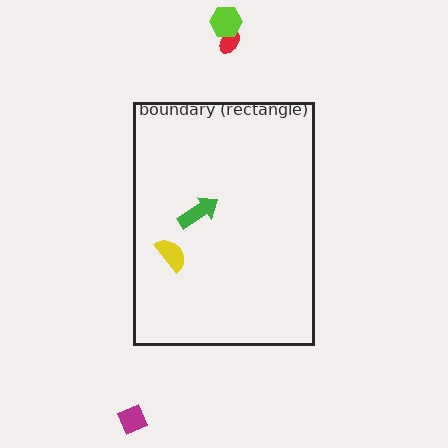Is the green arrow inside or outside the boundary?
Inside.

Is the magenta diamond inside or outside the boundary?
Outside.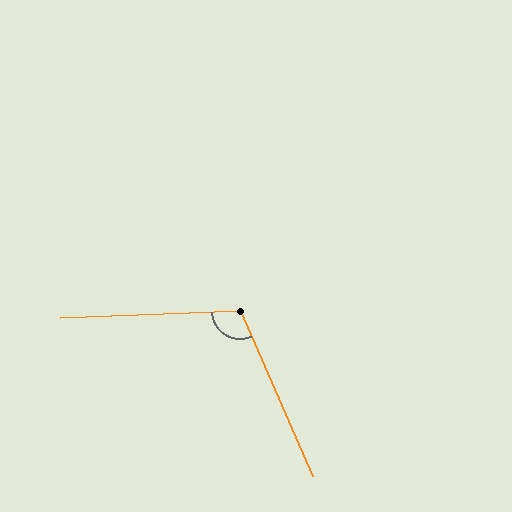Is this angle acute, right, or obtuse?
It is obtuse.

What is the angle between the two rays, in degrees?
Approximately 111 degrees.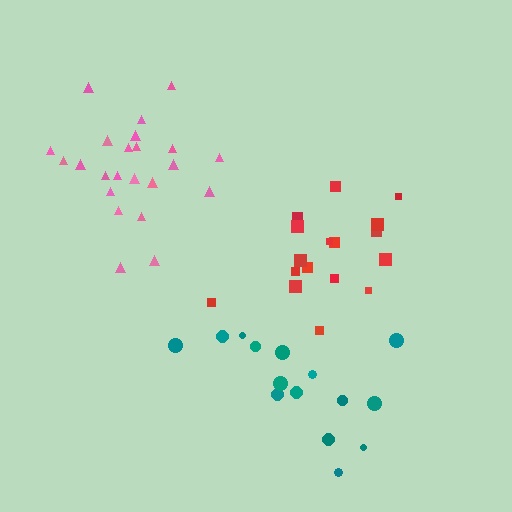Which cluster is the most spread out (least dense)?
Teal.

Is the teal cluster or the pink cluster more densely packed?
Pink.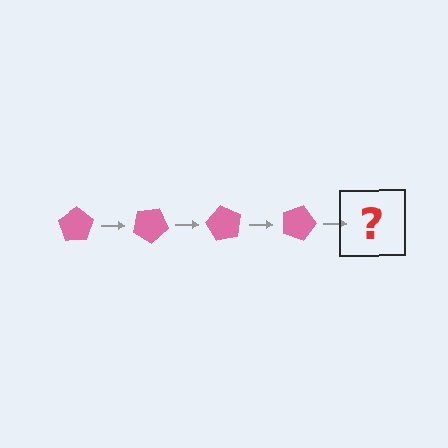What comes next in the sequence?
The next element should be a pink pentagon rotated 120 degrees.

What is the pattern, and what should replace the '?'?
The pattern is that the pentagon rotates 30 degrees each step. The '?' should be a pink pentagon rotated 120 degrees.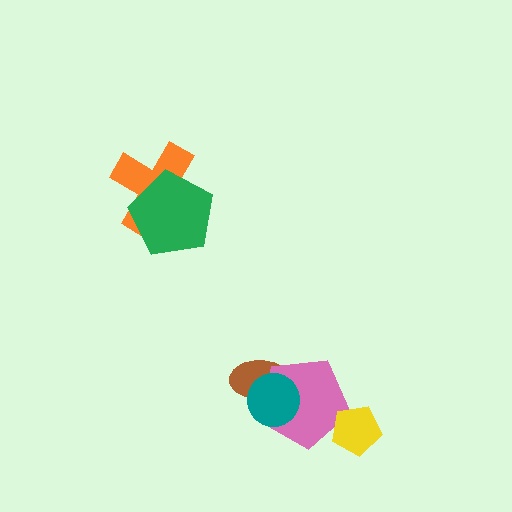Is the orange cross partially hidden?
Yes, it is partially covered by another shape.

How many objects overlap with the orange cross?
1 object overlaps with the orange cross.